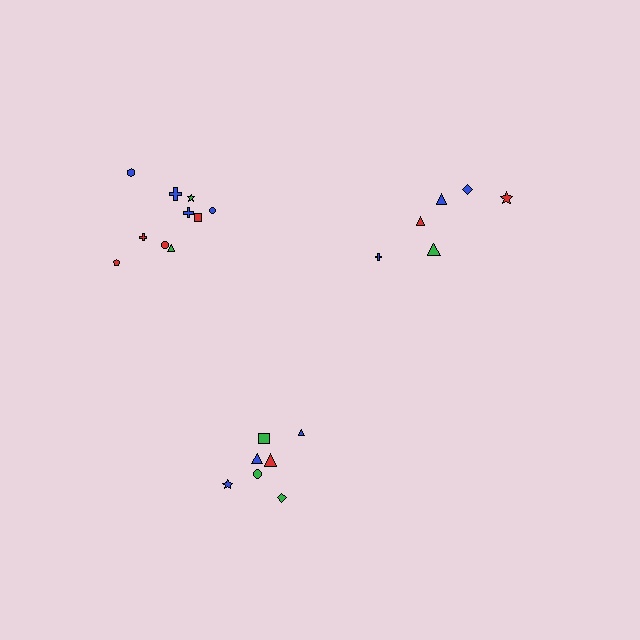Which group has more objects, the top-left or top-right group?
The top-left group.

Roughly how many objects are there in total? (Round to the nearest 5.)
Roughly 25 objects in total.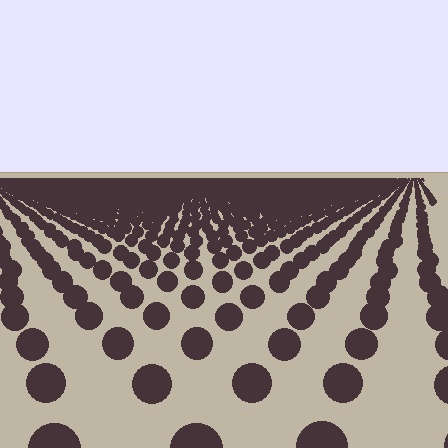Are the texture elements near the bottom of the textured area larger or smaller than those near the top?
Larger. Near the bottom, elements are closer to the viewer and appear at a bigger on-screen size.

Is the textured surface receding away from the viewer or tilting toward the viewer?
The surface is receding away from the viewer. Texture elements get smaller and denser toward the top.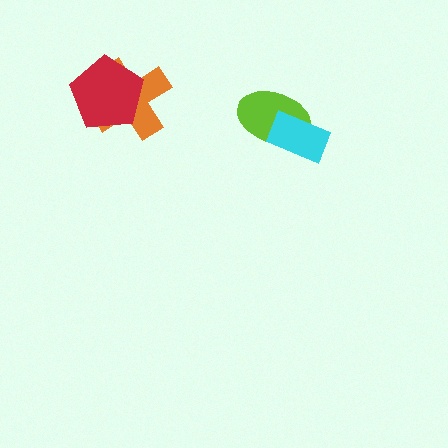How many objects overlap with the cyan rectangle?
1 object overlaps with the cyan rectangle.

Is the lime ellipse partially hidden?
Yes, it is partially covered by another shape.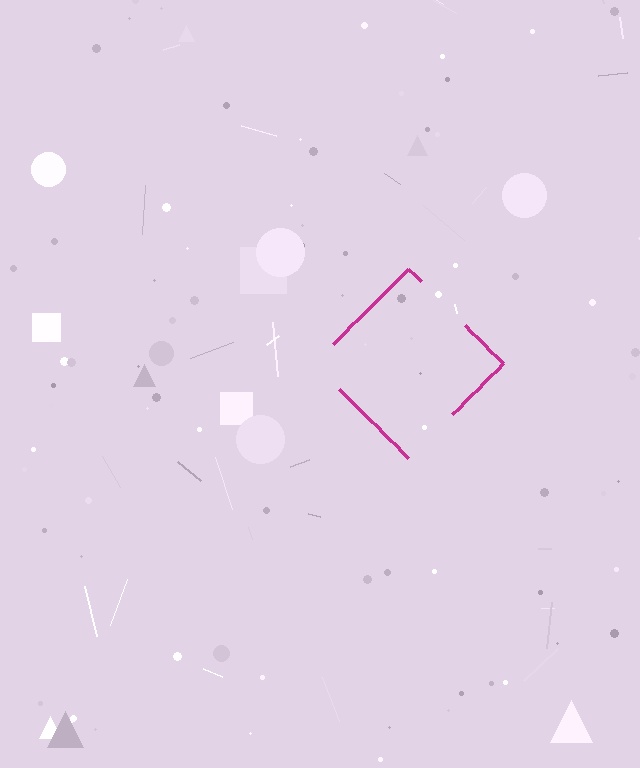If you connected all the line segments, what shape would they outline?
They would outline a diamond.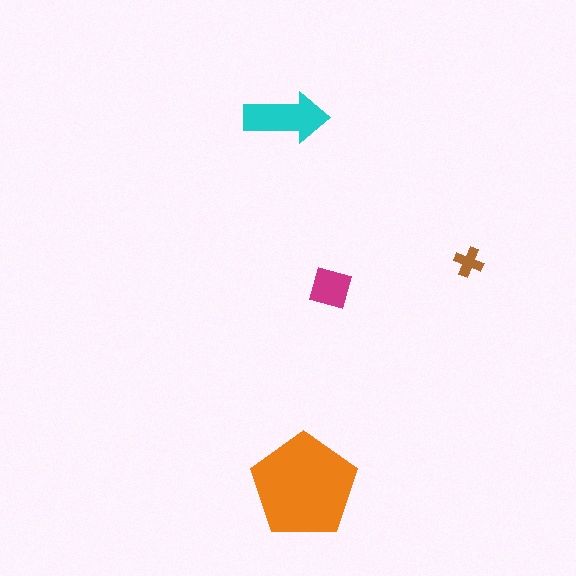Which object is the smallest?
The brown cross.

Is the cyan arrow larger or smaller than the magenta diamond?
Larger.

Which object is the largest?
The orange pentagon.